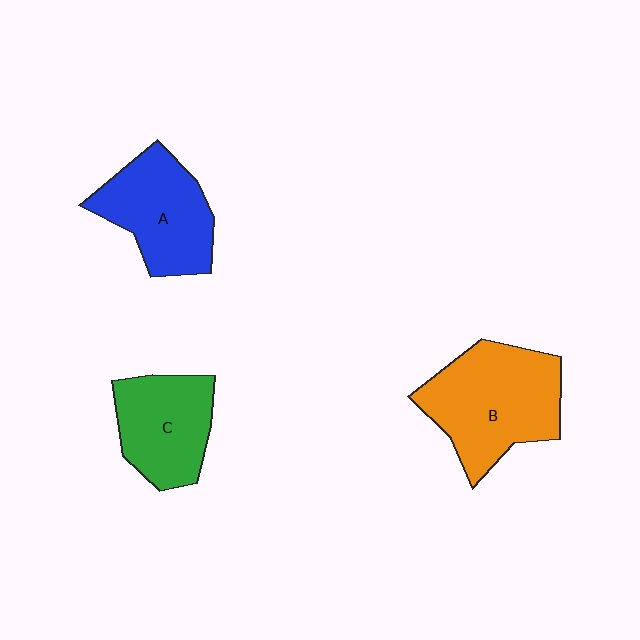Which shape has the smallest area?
Shape C (green).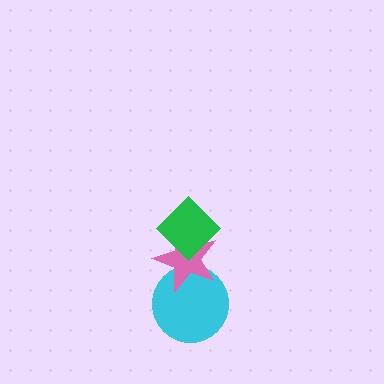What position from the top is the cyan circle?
The cyan circle is 3rd from the top.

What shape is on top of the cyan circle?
The pink star is on top of the cyan circle.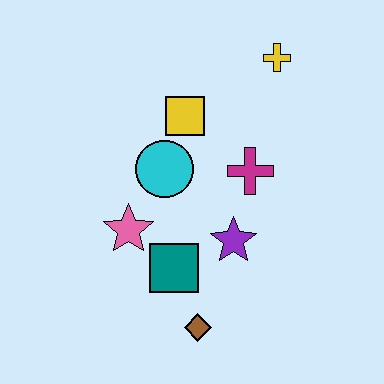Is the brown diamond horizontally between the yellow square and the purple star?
Yes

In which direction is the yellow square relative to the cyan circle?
The yellow square is above the cyan circle.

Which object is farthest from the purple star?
The yellow cross is farthest from the purple star.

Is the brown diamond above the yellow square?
No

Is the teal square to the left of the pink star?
No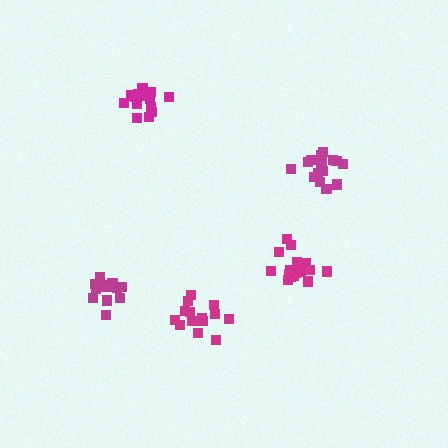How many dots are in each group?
Group 1: 17 dots, Group 2: 14 dots, Group 3: 17 dots, Group 4: 15 dots, Group 5: 16 dots (79 total).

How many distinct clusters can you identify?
There are 5 distinct clusters.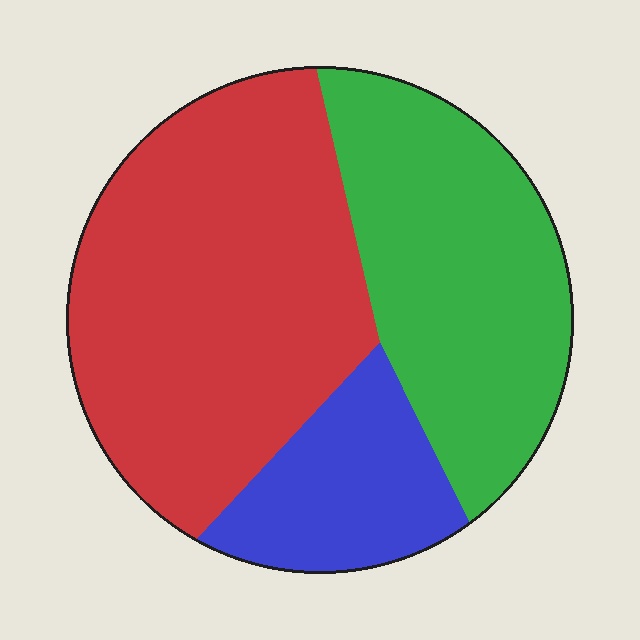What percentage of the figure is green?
Green takes up between a quarter and a half of the figure.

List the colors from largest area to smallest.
From largest to smallest: red, green, blue.